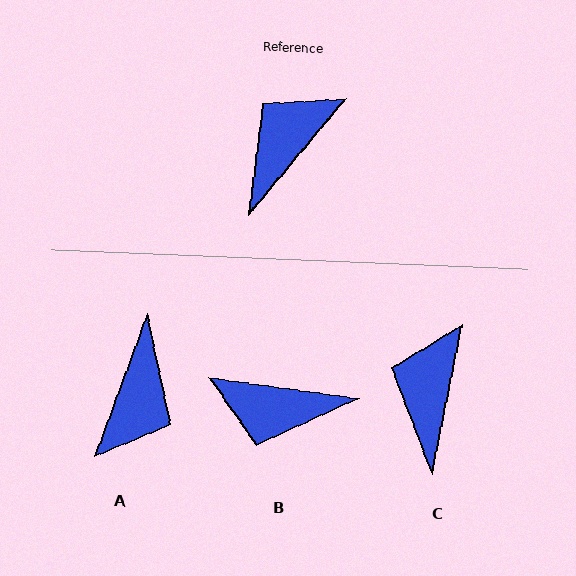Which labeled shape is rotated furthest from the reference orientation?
A, about 161 degrees away.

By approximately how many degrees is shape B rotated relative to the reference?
Approximately 122 degrees counter-clockwise.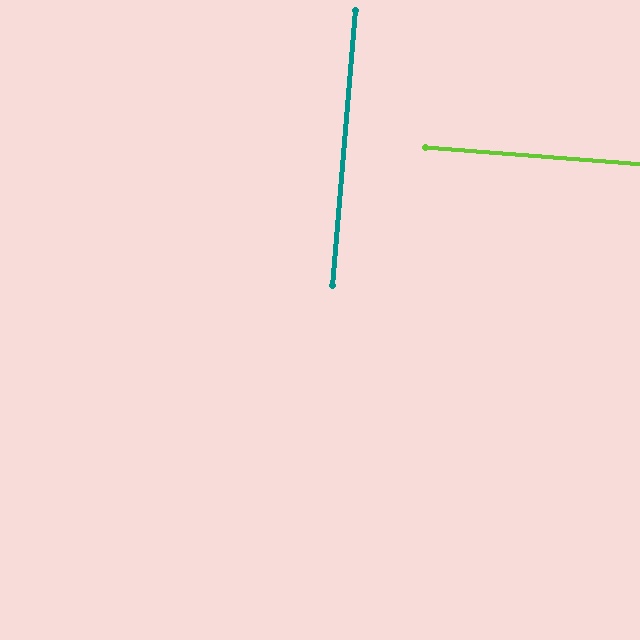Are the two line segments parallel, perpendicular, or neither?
Perpendicular — they meet at approximately 90°.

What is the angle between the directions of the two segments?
Approximately 90 degrees.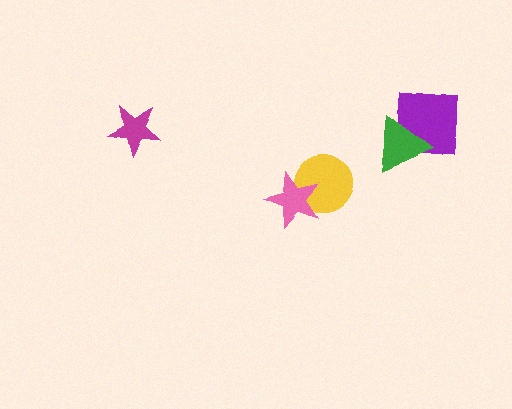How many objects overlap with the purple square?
1 object overlaps with the purple square.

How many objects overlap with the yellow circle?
1 object overlaps with the yellow circle.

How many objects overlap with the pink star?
1 object overlaps with the pink star.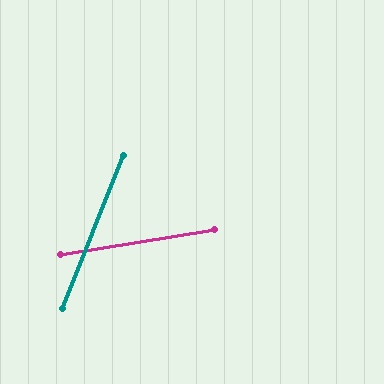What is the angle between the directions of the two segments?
Approximately 59 degrees.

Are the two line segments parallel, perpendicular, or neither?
Neither parallel nor perpendicular — they differ by about 59°.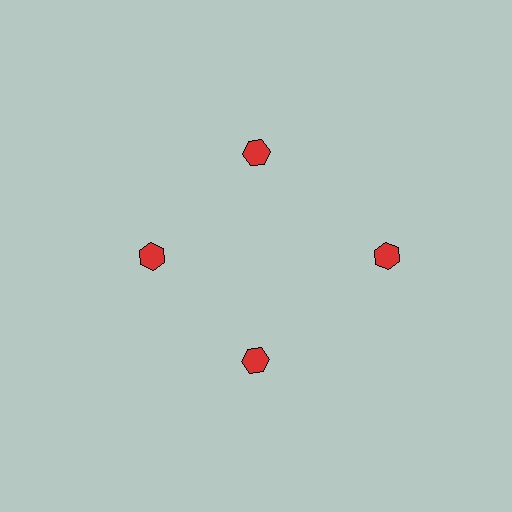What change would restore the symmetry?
The symmetry would be restored by moving it inward, back onto the ring so that all 4 hexagons sit at equal angles and equal distance from the center.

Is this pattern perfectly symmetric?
No. The 4 red hexagons are arranged in a ring, but one element near the 3 o'clock position is pushed outward from the center, breaking the 4-fold rotational symmetry.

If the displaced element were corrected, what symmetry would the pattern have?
It would have 4-fold rotational symmetry — the pattern would map onto itself every 90 degrees.